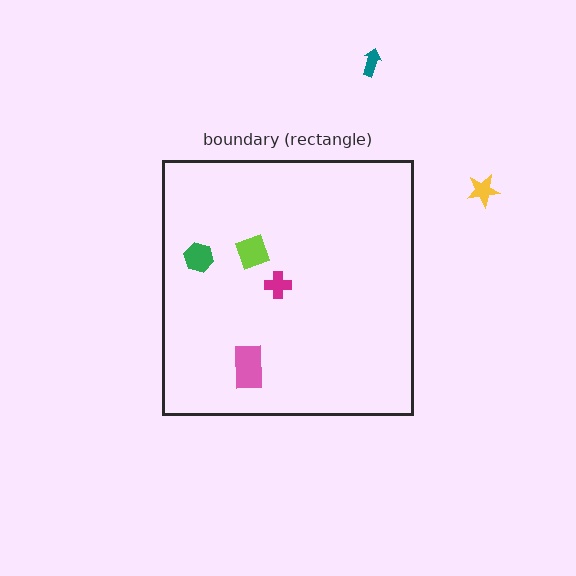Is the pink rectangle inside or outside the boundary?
Inside.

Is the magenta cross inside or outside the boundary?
Inside.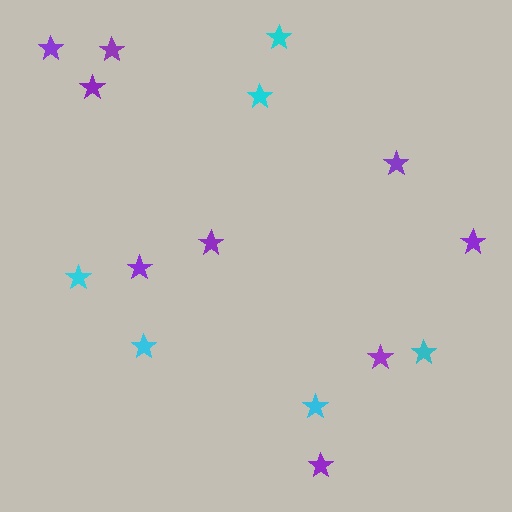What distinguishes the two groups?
There are 2 groups: one group of cyan stars (6) and one group of purple stars (9).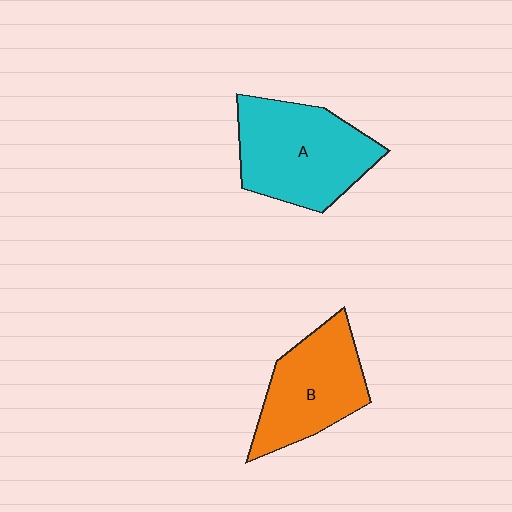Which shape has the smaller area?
Shape B (orange).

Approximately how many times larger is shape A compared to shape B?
Approximately 1.2 times.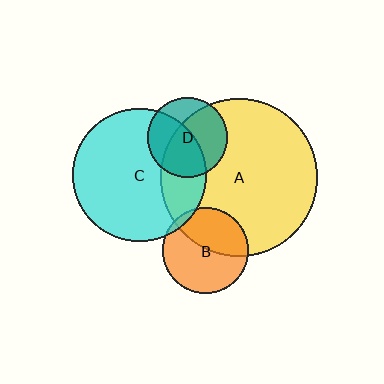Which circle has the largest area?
Circle A (yellow).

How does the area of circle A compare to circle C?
Approximately 1.4 times.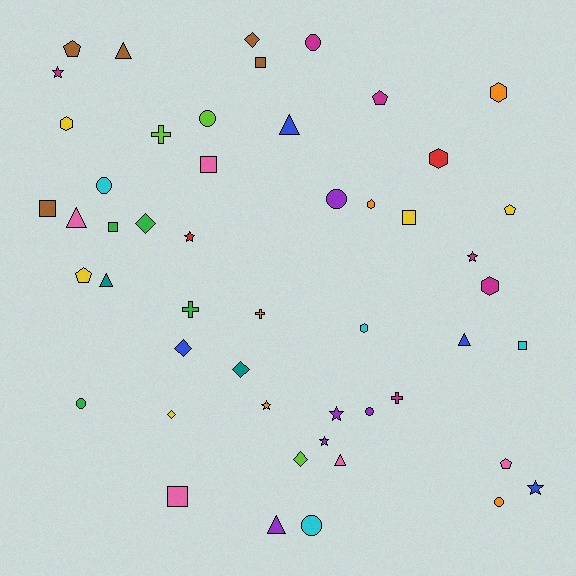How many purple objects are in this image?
There are 5 purple objects.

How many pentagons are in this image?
There are 5 pentagons.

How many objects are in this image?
There are 50 objects.